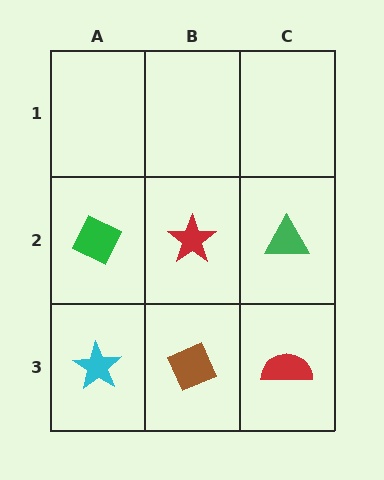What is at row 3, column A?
A cyan star.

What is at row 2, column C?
A green triangle.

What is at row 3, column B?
A brown diamond.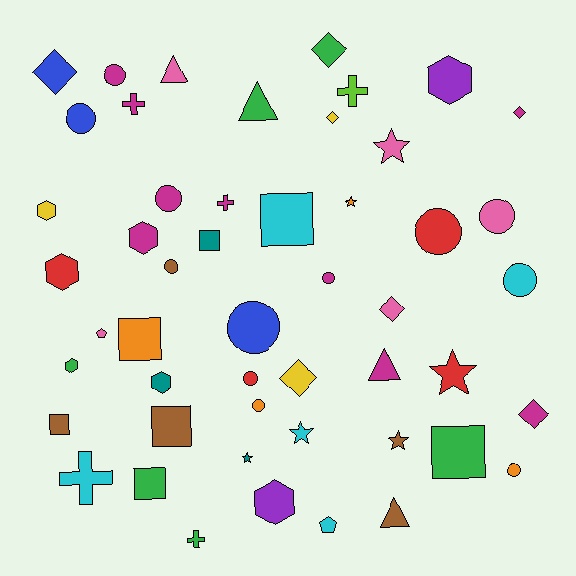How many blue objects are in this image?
There are 3 blue objects.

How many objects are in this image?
There are 50 objects.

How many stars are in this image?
There are 6 stars.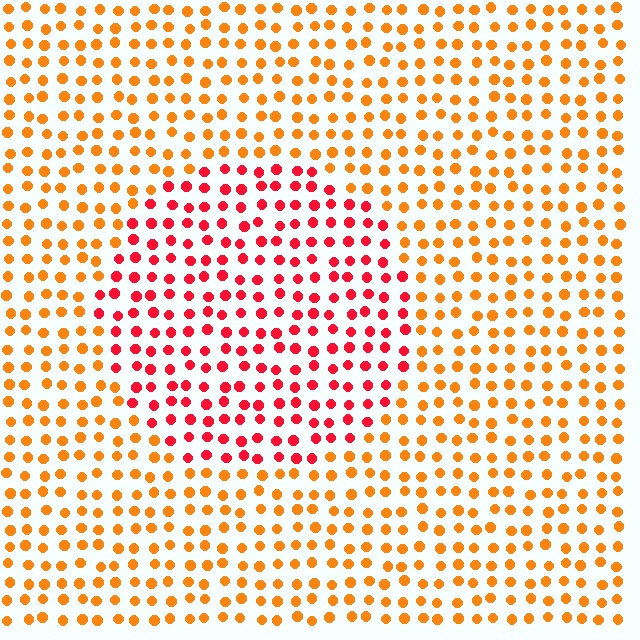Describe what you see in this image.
The image is filled with small orange elements in a uniform arrangement. A circle-shaped region is visible where the elements are tinted to a slightly different hue, forming a subtle color boundary.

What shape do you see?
I see a circle.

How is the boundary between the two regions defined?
The boundary is defined purely by a slight shift in hue (about 39 degrees). Spacing, size, and orientation are identical on both sides.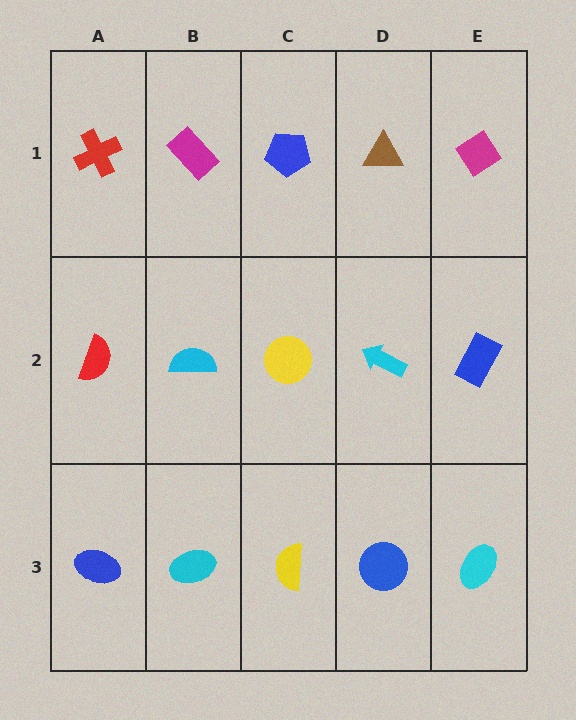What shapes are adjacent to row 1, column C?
A yellow circle (row 2, column C), a magenta rectangle (row 1, column B), a brown triangle (row 1, column D).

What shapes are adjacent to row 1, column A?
A red semicircle (row 2, column A), a magenta rectangle (row 1, column B).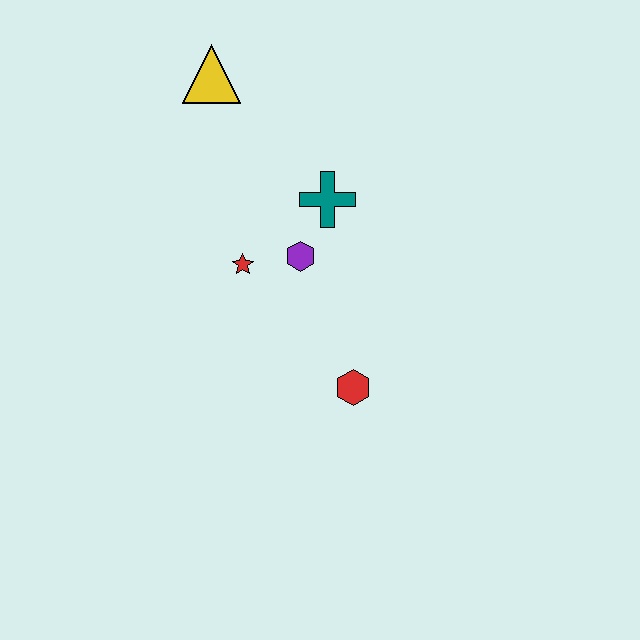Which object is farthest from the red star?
The yellow triangle is farthest from the red star.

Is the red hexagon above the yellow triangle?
No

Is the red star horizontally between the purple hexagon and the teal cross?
No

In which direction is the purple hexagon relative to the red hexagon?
The purple hexagon is above the red hexagon.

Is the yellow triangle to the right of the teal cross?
No